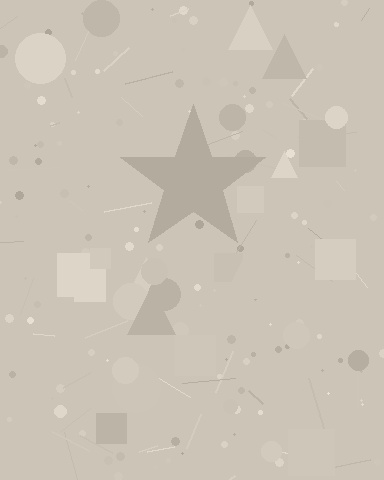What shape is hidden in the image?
A star is hidden in the image.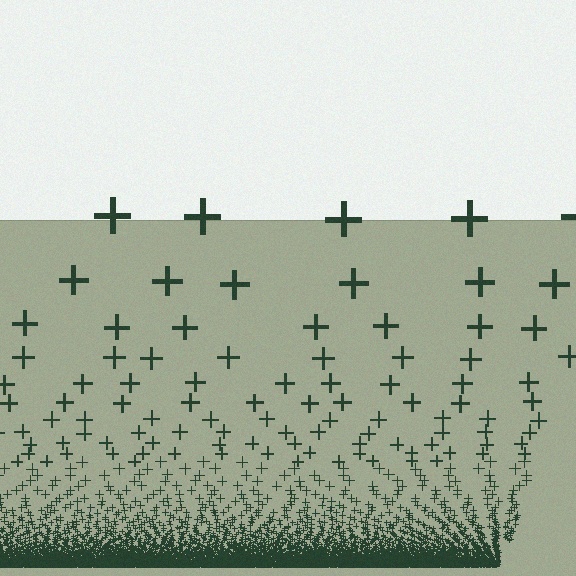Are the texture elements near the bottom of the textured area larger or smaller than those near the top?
Smaller. The gradient is inverted — elements near the bottom are smaller and denser.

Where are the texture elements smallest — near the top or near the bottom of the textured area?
Near the bottom.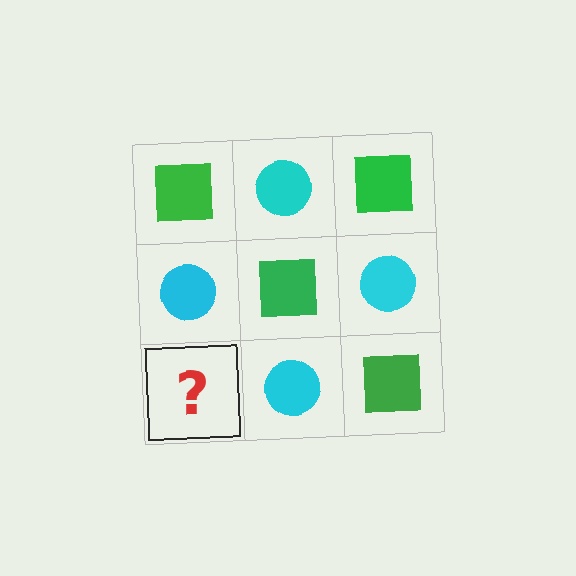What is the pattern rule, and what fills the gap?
The rule is that it alternates green square and cyan circle in a checkerboard pattern. The gap should be filled with a green square.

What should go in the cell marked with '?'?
The missing cell should contain a green square.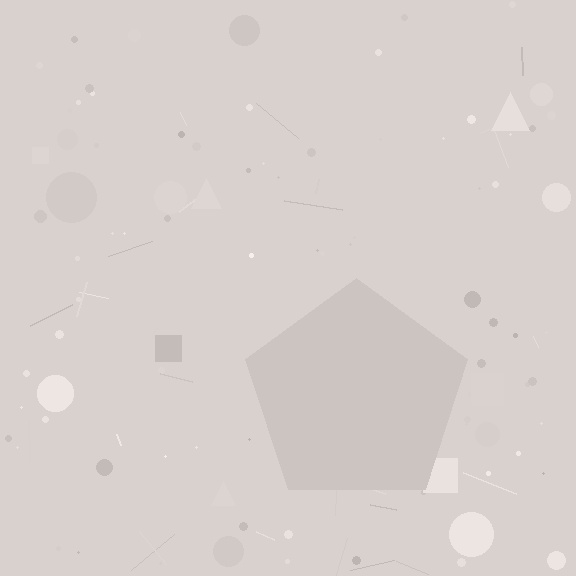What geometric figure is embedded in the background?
A pentagon is embedded in the background.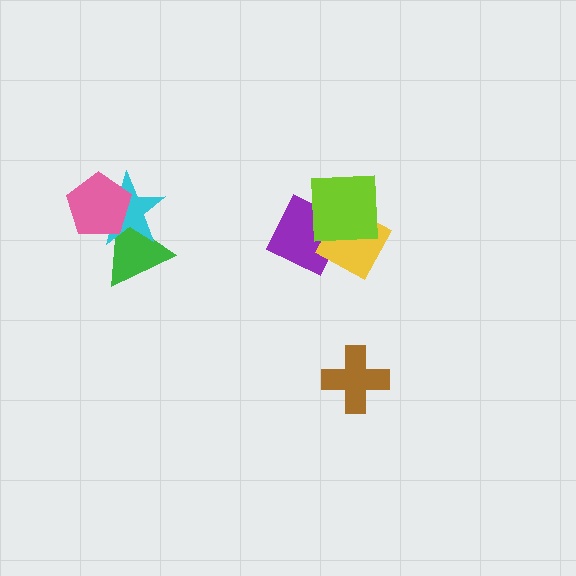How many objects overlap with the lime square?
2 objects overlap with the lime square.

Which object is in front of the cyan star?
The pink pentagon is in front of the cyan star.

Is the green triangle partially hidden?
Yes, it is partially covered by another shape.